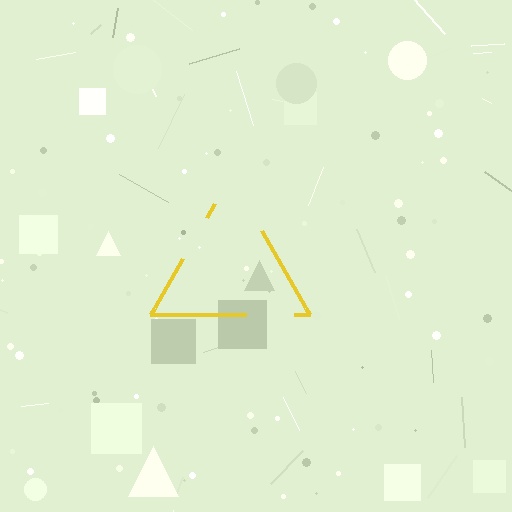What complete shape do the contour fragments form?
The contour fragments form a triangle.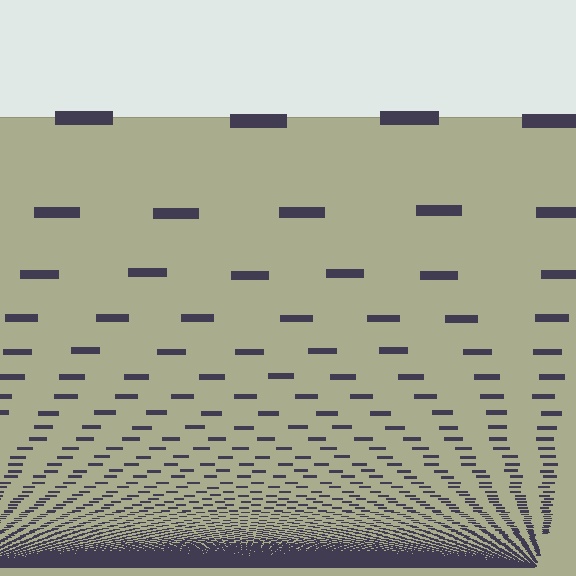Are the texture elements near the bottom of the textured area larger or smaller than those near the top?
Smaller. The gradient is inverted — elements near the bottom are smaller and denser.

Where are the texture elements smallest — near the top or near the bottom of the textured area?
Near the bottom.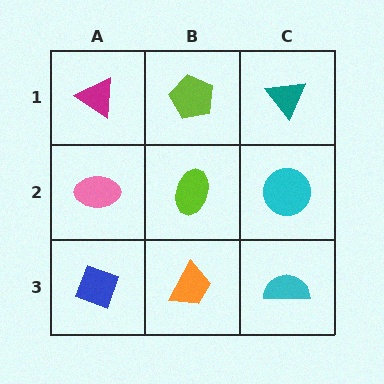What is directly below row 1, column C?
A cyan circle.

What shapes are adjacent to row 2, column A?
A magenta triangle (row 1, column A), a blue diamond (row 3, column A), a lime ellipse (row 2, column B).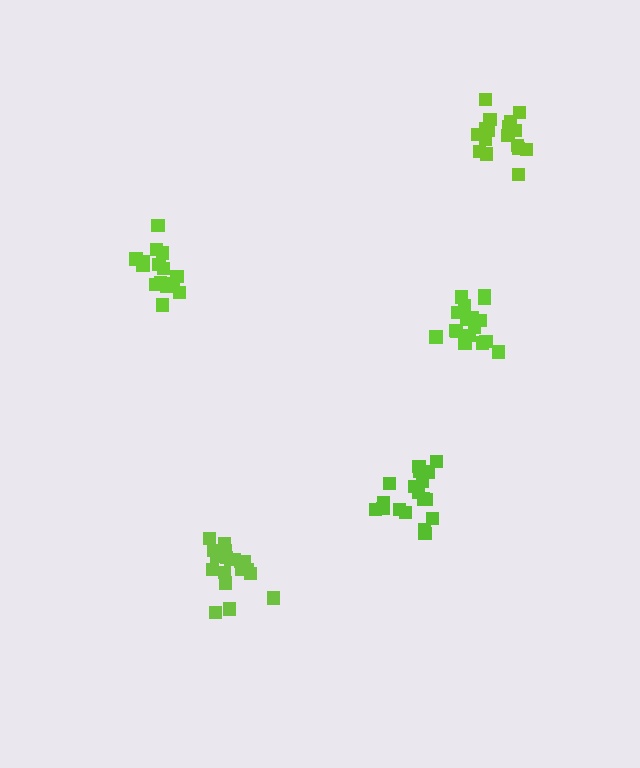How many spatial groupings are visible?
There are 5 spatial groupings.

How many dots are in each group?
Group 1: 18 dots, Group 2: 18 dots, Group 3: 16 dots, Group 4: 17 dots, Group 5: 19 dots (88 total).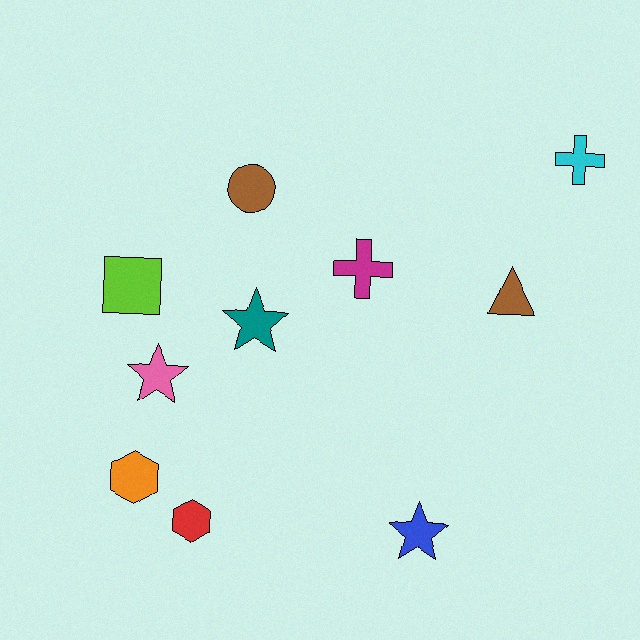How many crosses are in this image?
There are 2 crosses.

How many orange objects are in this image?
There is 1 orange object.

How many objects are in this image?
There are 10 objects.